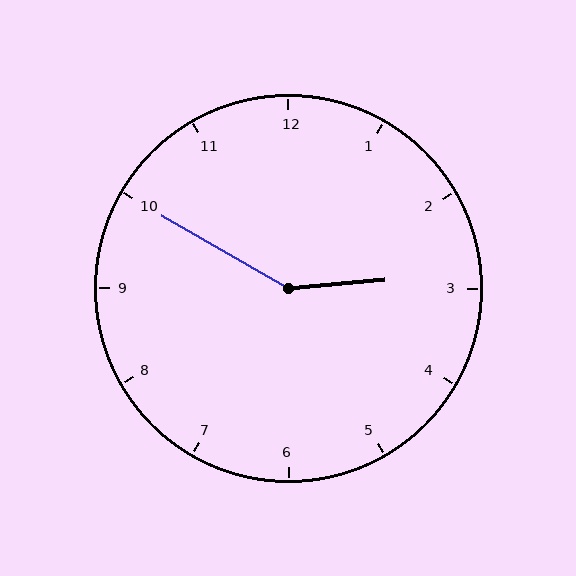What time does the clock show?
2:50.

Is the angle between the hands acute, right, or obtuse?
It is obtuse.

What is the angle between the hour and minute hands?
Approximately 145 degrees.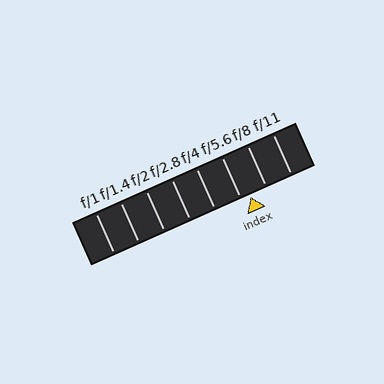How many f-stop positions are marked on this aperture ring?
There are 8 f-stop positions marked.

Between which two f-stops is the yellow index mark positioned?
The index mark is between f/5.6 and f/8.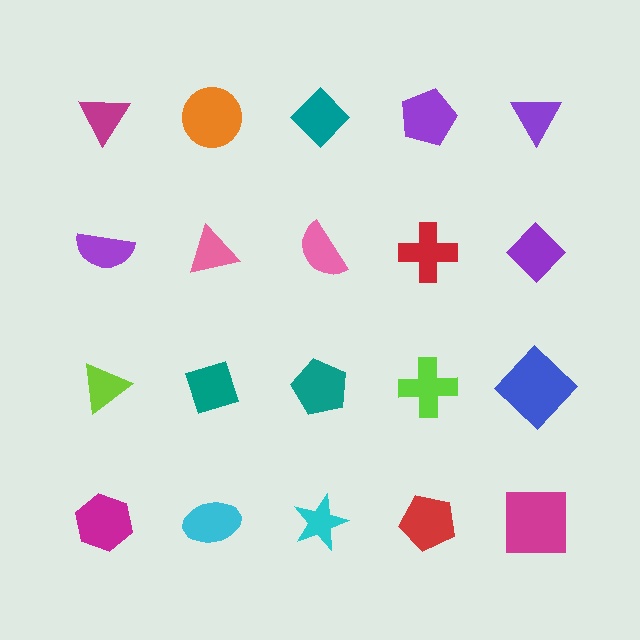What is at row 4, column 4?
A red pentagon.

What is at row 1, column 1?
A magenta triangle.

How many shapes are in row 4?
5 shapes.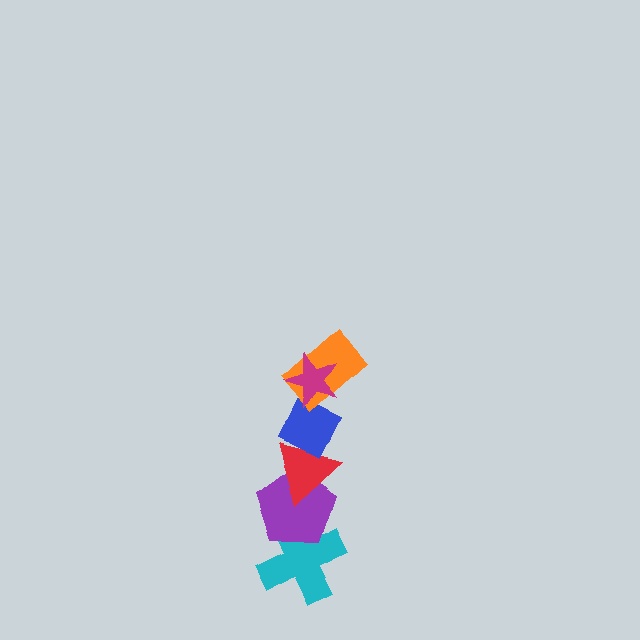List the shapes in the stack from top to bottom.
From top to bottom: the magenta star, the orange rectangle, the blue diamond, the red triangle, the purple pentagon, the cyan cross.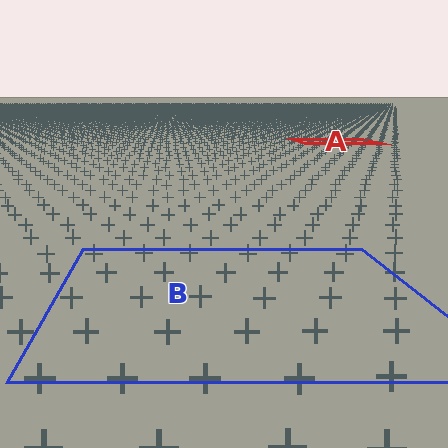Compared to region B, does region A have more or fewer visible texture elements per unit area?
Region A has more texture elements per unit area — they are packed more densely because it is farther away.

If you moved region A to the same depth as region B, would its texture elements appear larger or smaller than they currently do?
They would appear larger. At a closer depth, the same texture elements are projected at a bigger on-screen size.